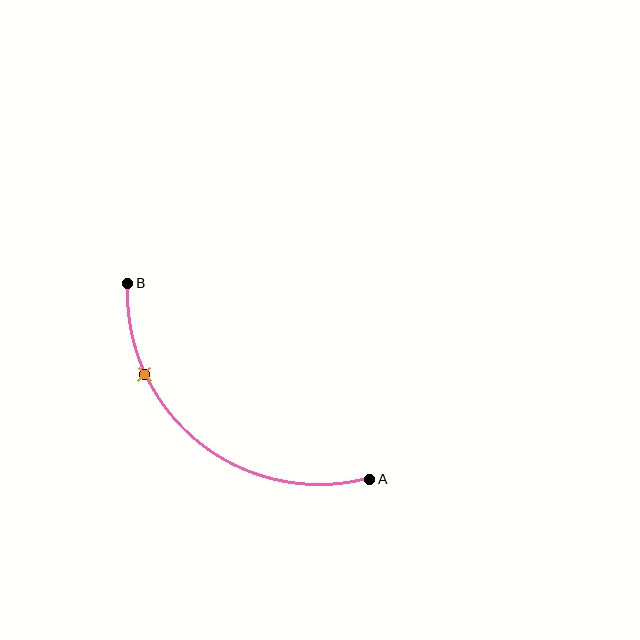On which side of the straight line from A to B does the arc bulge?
The arc bulges below and to the left of the straight line connecting A and B.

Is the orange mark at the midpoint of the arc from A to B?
No. The orange mark lies on the arc but is closer to endpoint B. The arc midpoint would be at the point on the curve equidistant along the arc from both A and B.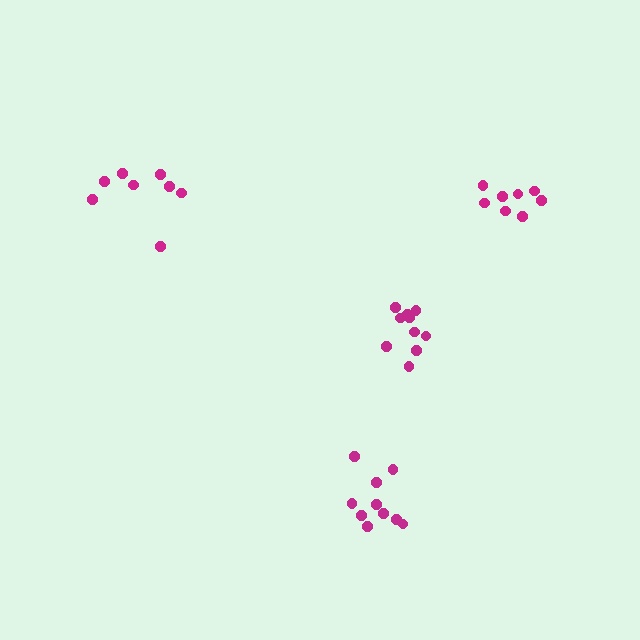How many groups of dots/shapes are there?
There are 4 groups.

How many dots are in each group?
Group 1: 8 dots, Group 2: 11 dots, Group 3: 10 dots, Group 4: 8 dots (37 total).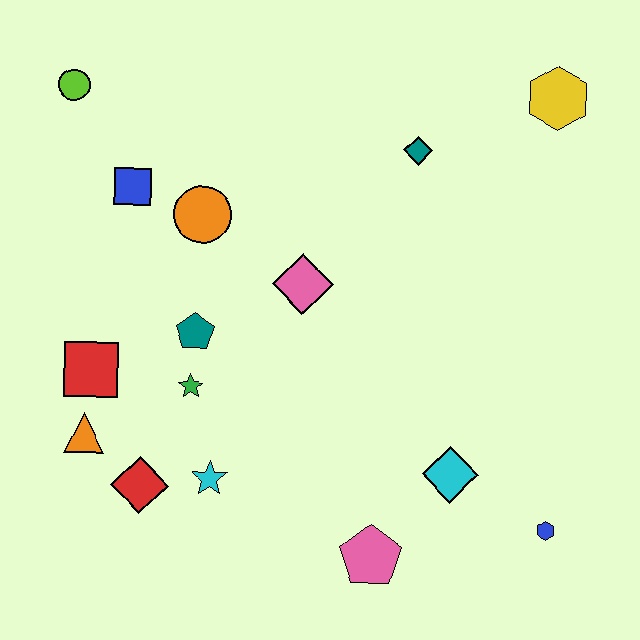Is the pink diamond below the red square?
No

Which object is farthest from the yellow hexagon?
The orange triangle is farthest from the yellow hexagon.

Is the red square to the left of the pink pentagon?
Yes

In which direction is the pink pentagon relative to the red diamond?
The pink pentagon is to the right of the red diamond.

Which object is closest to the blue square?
The orange circle is closest to the blue square.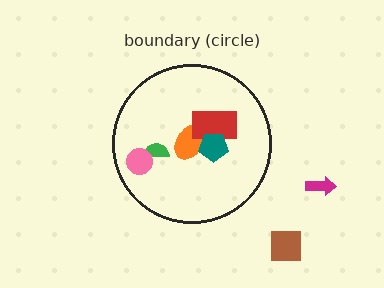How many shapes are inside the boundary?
5 inside, 2 outside.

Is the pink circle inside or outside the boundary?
Inside.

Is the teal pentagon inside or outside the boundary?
Inside.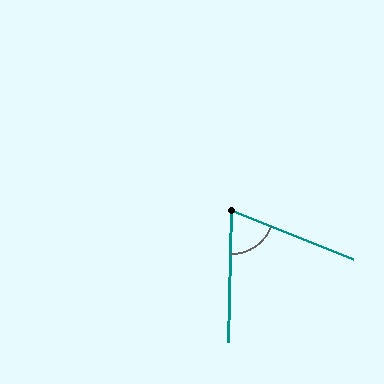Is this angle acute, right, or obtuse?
It is acute.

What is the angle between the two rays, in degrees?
Approximately 70 degrees.